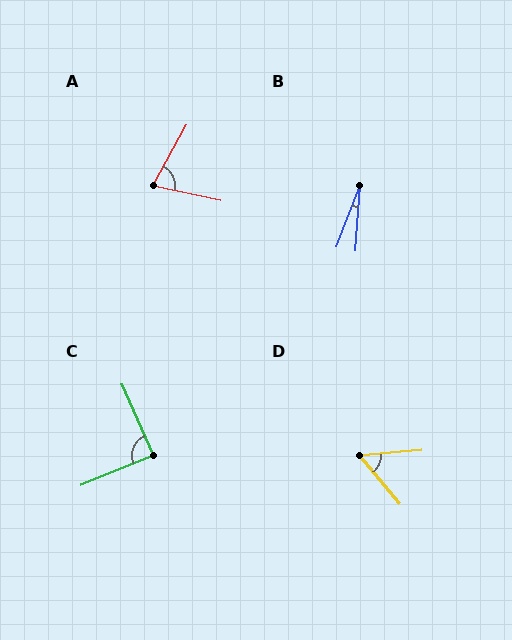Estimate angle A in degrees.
Approximately 73 degrees.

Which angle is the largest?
C, at approximately 88 degrees.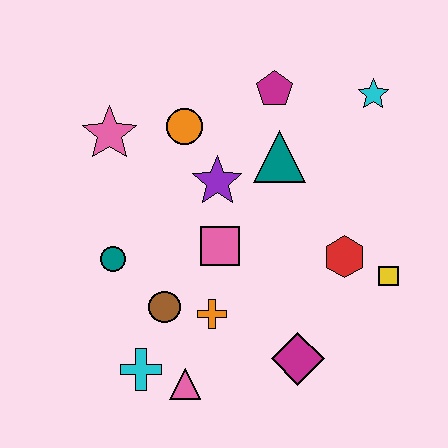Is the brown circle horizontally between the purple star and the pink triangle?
No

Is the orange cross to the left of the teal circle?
No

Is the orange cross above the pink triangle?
Yes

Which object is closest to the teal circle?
The brown circle is closest to the teal circle.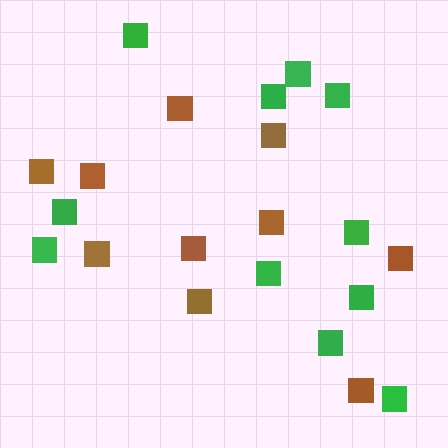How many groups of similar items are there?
There are 2 groups: one group of brown squares (10) and one group of green squares (11).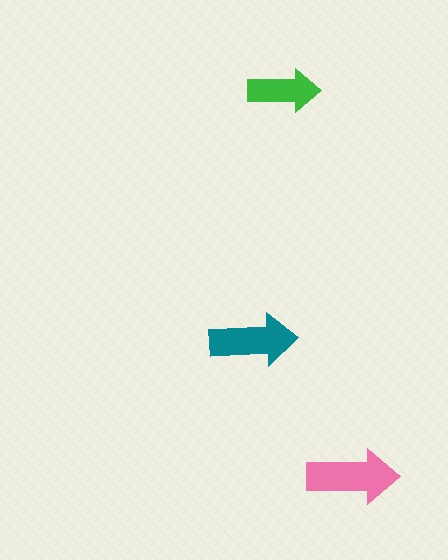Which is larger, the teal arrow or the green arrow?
The teal one.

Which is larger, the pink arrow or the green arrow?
The pink one.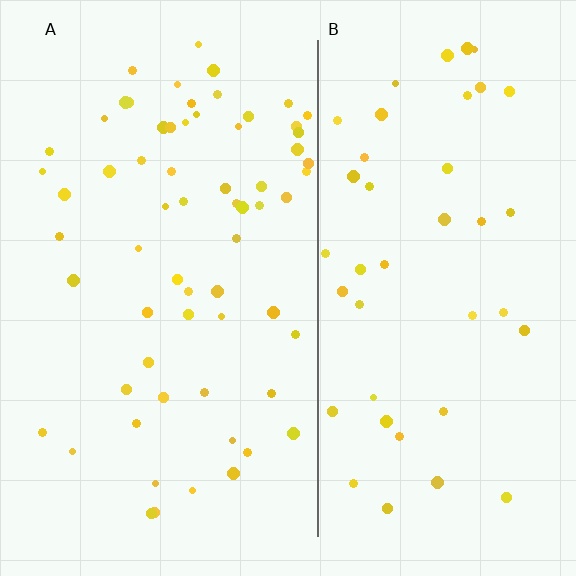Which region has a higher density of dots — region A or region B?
A (the left).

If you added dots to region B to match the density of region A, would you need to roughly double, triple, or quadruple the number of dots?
Approximately double.